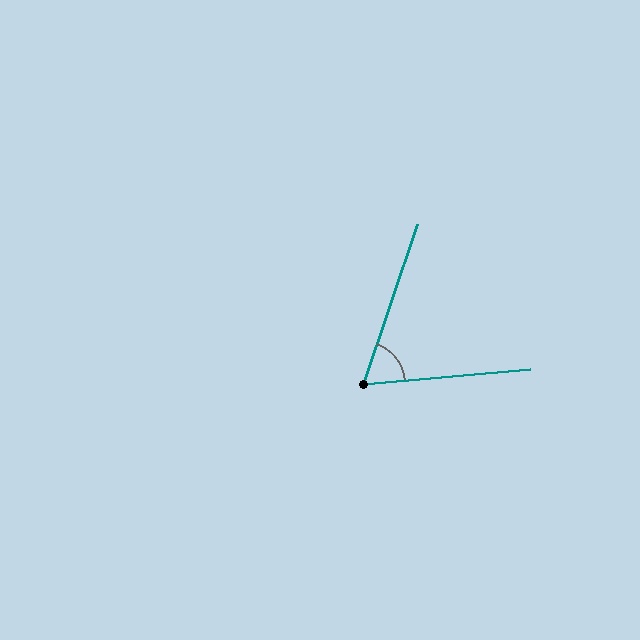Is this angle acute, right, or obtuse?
It is acute.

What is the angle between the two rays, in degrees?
Approximately 66 degrees.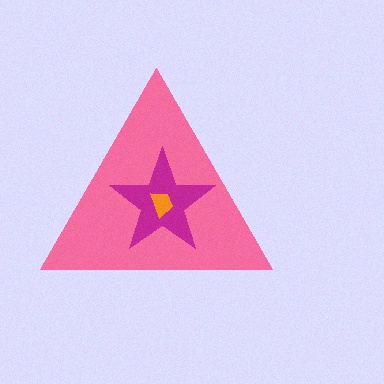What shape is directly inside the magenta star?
The orange trapezoid.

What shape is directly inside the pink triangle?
The magenta star.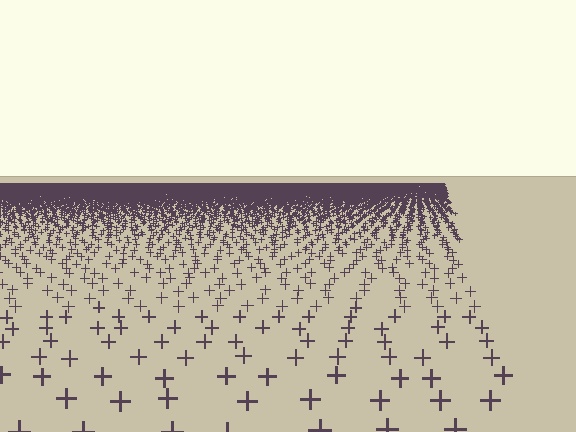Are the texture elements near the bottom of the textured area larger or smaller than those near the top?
Larger. Near the bottom, elements are closer to the viewer and appear at a bigger on-screen size.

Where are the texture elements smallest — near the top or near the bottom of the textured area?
Near the top.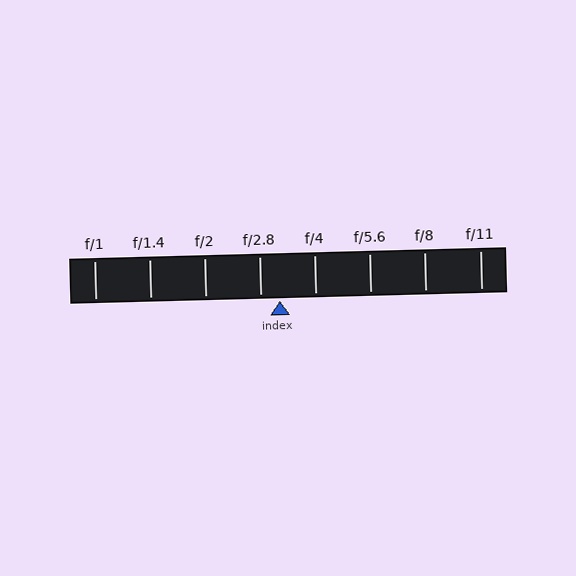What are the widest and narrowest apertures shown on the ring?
The widest aperture shown is f/1 and the narrowest is f/11.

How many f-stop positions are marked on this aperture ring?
There are 8 f-stop positions marked.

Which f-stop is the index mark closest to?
The index mark is closest to f/2.8.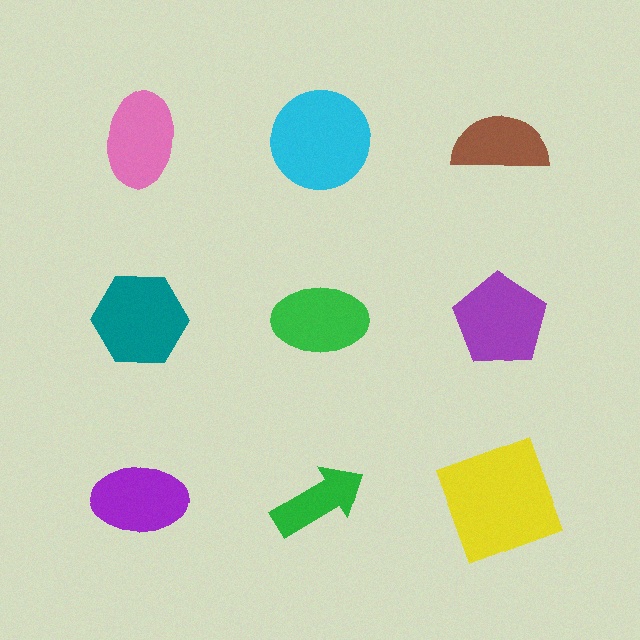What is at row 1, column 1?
A pink ellipse.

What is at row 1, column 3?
A brown semicircle.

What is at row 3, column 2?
A green arrow.